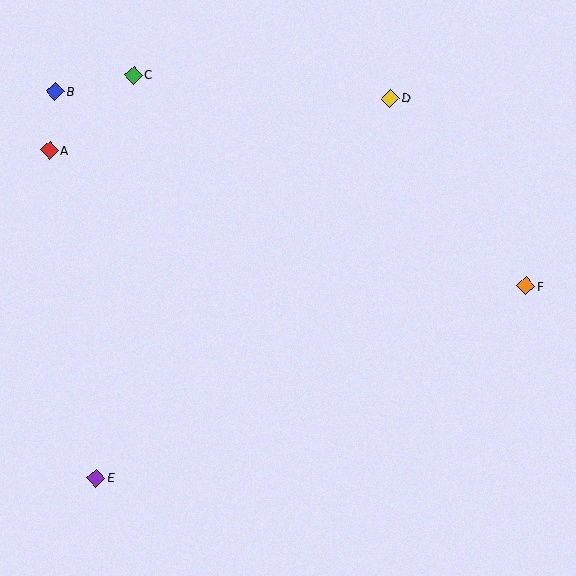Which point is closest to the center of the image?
Point D at (390, 98) is closest to the center.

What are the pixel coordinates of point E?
Point E is at (96, 478).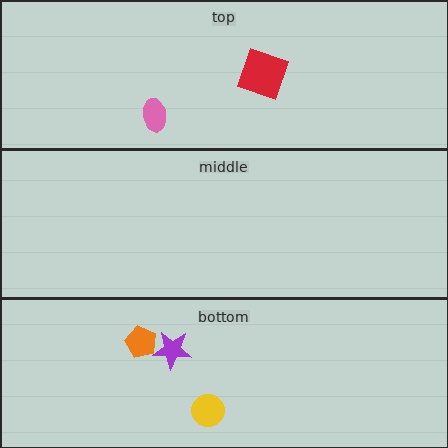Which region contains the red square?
The top region.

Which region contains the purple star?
The bottom region.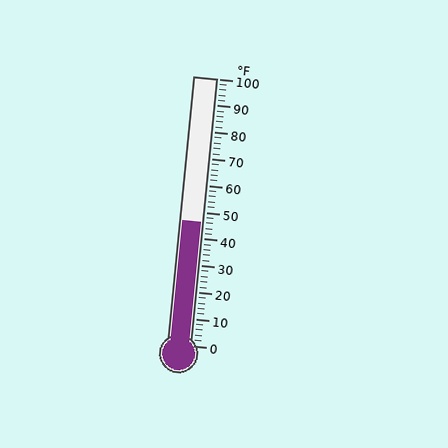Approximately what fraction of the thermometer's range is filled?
The thermometer is filled to approximately 45% of its range.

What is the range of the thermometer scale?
The thermometer scale ranges from 0°F to 100°F.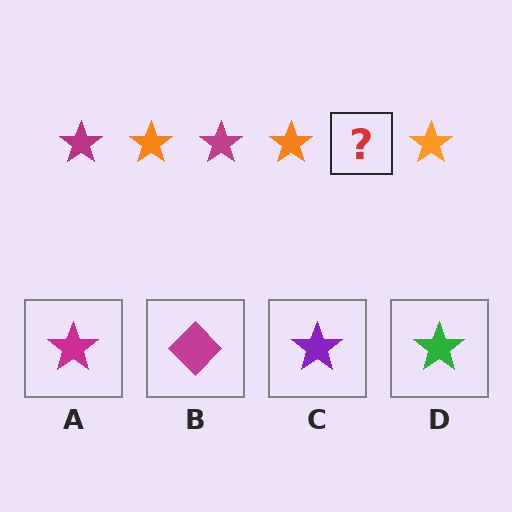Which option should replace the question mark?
Option A.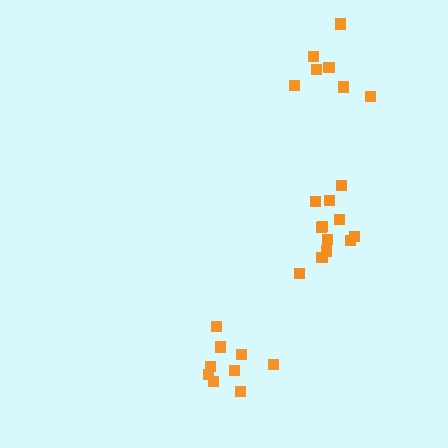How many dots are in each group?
Group 1: 12 dots, Group 2: 9 dots, Group 3: 7 dots (28 total).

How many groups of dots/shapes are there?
There are 3 groups.